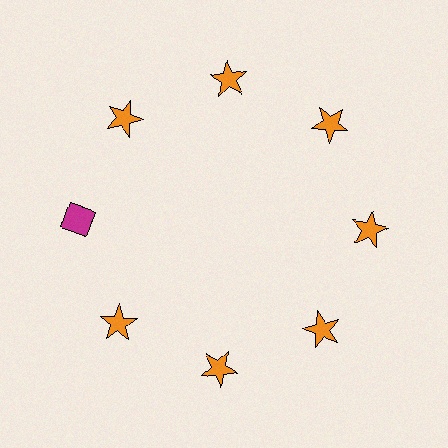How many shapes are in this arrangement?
There are 8 shapes arranged in a ring pattern.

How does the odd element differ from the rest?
It differs in both color (magenta instead of orange) and shape (diamond instead of star).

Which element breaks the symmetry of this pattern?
The magenta diamond at roughly the 9 o'clock position breaks the symmetry. All other shapes are orange stars.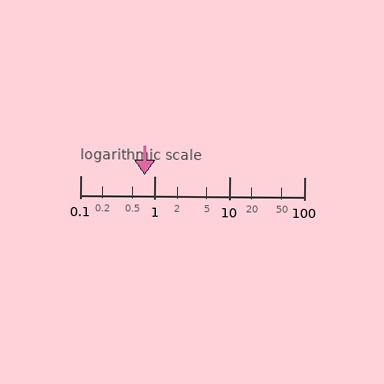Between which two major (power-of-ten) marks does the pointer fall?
The pointer is between 0.1 and 1.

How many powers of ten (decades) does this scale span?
The scale spans 3 decades, from 0.1 to 100.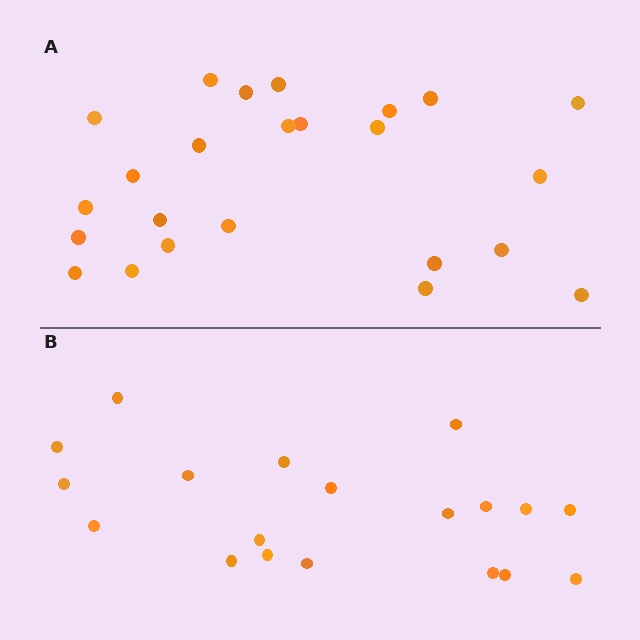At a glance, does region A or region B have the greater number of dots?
Region A (the top region) has more dots.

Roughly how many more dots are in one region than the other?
Region A has about 5 more dots than region B.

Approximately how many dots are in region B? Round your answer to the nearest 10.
About 20 dots. (The exact count is 19, which rounds to 20.)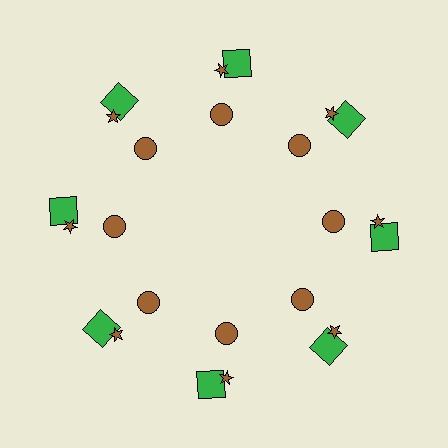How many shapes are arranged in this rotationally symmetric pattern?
There are 24 shapes, arranged in 8 groups of 3.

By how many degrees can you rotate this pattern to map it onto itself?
The pattern maps onto itself every 45 degrees of rotation.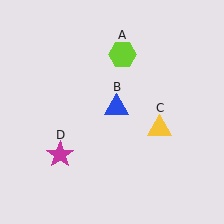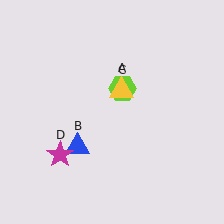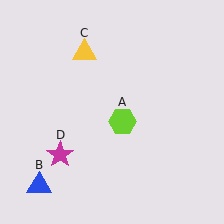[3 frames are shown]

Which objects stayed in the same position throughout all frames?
Magenta star (object D) remained stationary.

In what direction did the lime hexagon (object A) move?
The lime hexagon (object A) moved down.